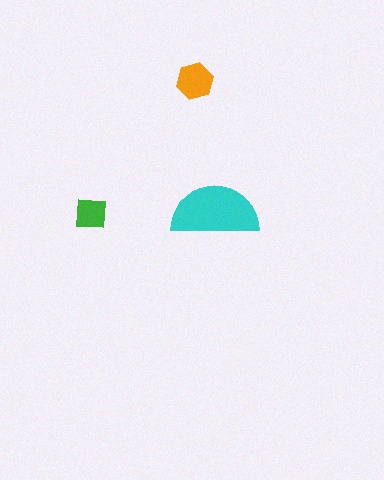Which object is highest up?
The orange hexagon is topmost.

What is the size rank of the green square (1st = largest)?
3rd.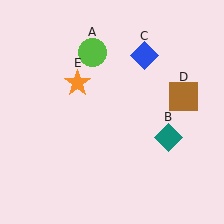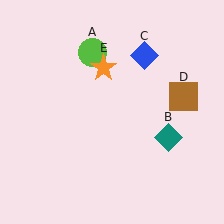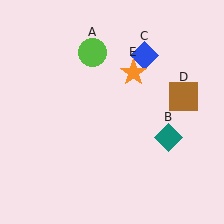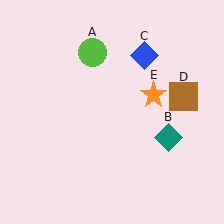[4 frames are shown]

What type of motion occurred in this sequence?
The orange star (object E) rotated clockwise around the center of the scene.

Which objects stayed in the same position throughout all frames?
Lime circle (object A) and teal diamond (object B) and blue diamond (object C) and brown square (object D) remained stationary.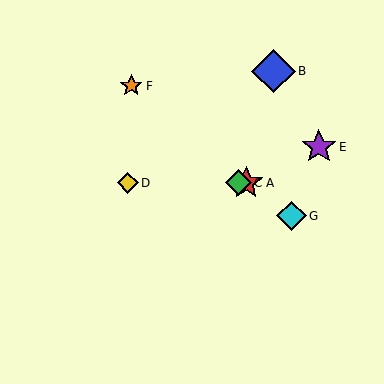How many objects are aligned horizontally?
3 objects (A, C, D) are aligned horizontally.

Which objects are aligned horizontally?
Objects A, C, D are aligned horizontally.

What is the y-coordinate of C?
Object C is at y≈183.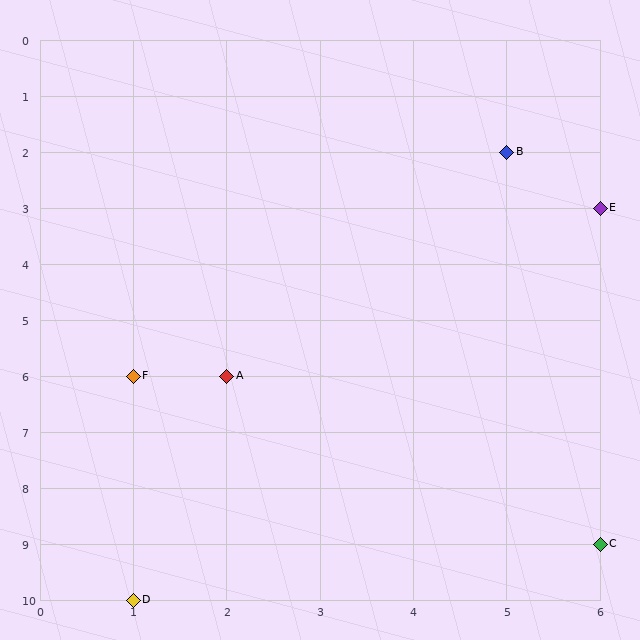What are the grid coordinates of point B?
Point B is at grid coordinates (5, 2).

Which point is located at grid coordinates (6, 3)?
Point E is at (6, 3).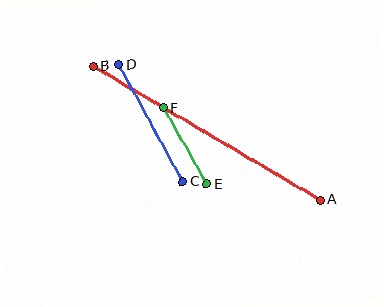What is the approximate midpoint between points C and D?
The midpoint is at approximately (151, 123) pixels.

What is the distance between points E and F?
The distance is approximately 88 pixels.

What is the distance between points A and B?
The distance is approximately 263 pixels.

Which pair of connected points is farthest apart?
Points A and B are farthest apart.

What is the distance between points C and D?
The distance is approximately 133 pixels.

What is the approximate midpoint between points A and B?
The midpoint is at approximately (207, 133) pixels.